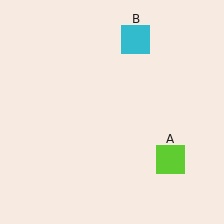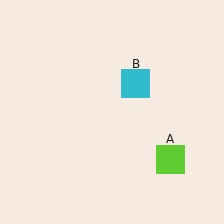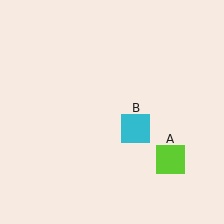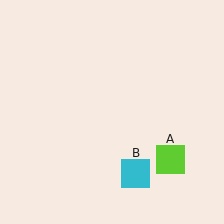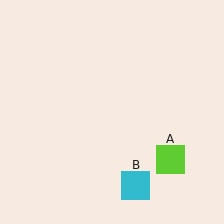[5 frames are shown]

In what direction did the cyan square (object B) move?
The cyan square (object B) moved down.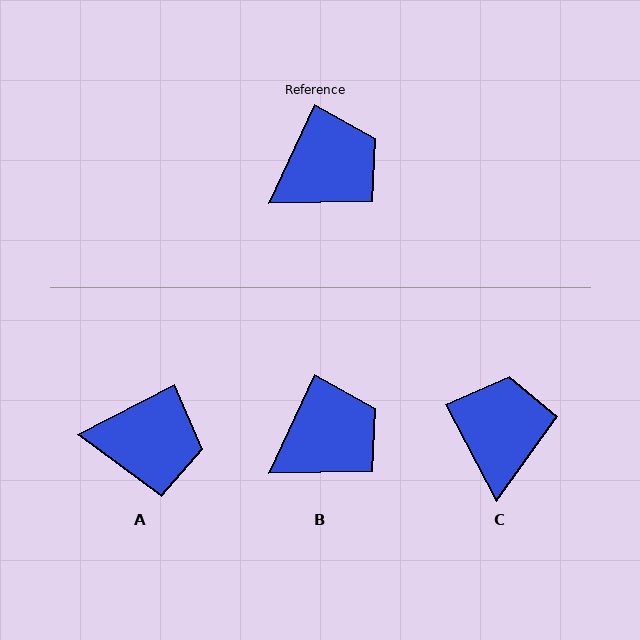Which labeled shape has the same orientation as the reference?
B.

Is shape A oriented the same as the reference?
No, it is off by about 38 degrees.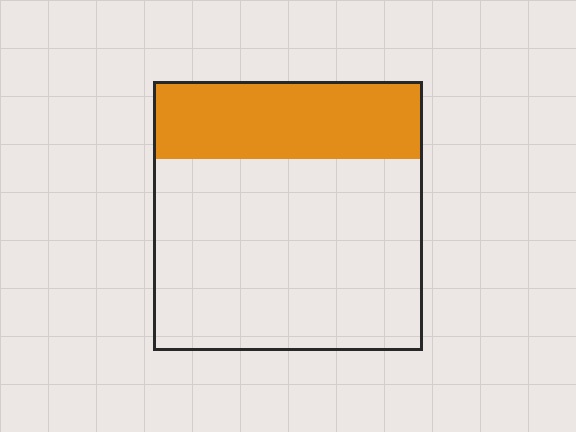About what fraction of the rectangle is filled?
About one quarter (1/4).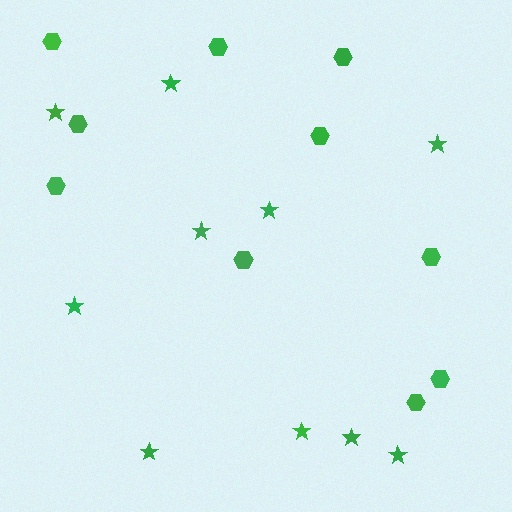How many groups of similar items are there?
There are 2 groups: one group of stars (10) and one group of hexagons (10).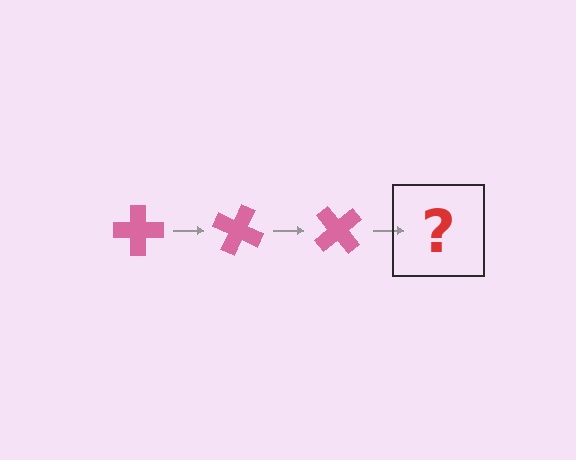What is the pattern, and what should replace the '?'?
The pattern is that the cross rotates 25 degrees each step. The '?' should be a pink cross rotated 75 degrees.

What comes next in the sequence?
The next element should be a pink cross rotated 75 degrees.